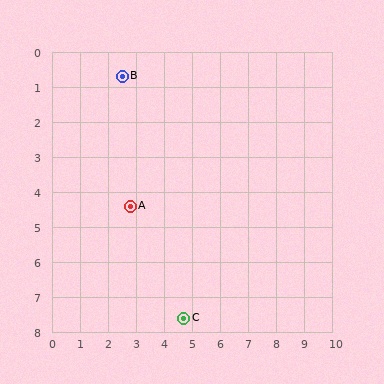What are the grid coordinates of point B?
Point B is at approximately (2.5, 0.7).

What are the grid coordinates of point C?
Point C is at approximately (4.7, 7.6).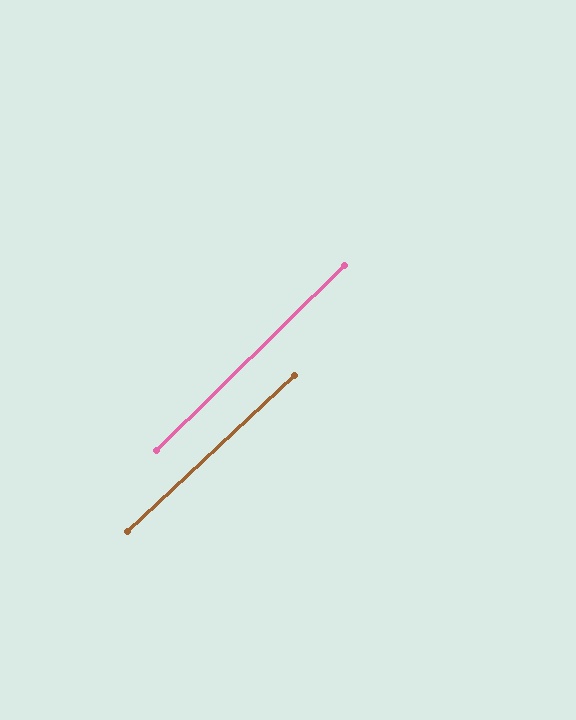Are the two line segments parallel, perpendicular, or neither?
Parallel — their directions differ by only 1.6°.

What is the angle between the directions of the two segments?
Approximately 2 degrees.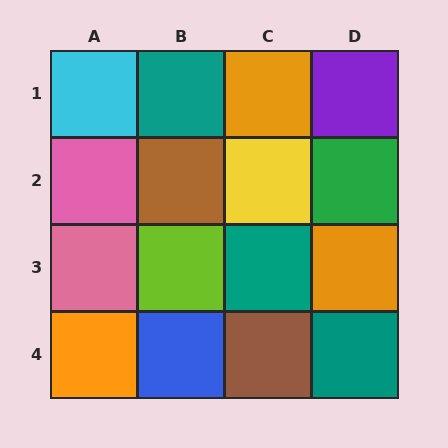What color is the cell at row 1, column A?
Cyan.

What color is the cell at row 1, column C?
Orange.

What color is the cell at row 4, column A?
Orange.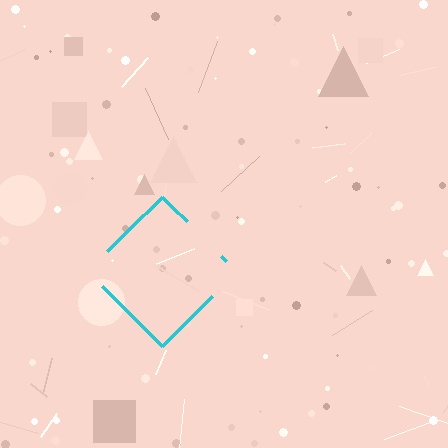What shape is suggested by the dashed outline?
The dashed outline suggests a diamond.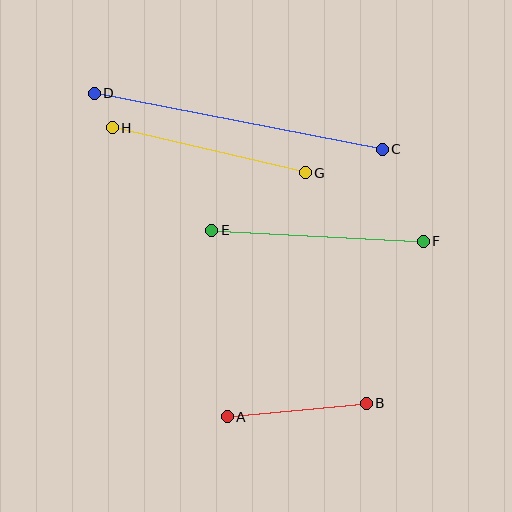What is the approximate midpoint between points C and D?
The midpoint is at approximately (238, 121) pixels.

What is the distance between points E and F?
The distance is approximately 212 pixels.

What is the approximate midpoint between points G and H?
The midpoint is at approximately (209, 150) pixels.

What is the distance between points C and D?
The distance is approximately 294 pixels.